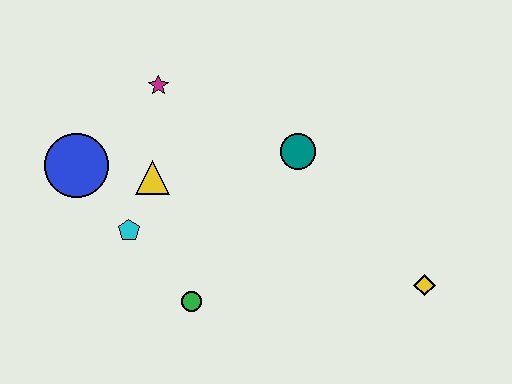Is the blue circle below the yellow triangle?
No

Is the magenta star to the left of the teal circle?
Yes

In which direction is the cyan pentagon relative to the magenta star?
The cyan pentagon is below the magenta star.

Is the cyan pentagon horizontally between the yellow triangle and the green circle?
No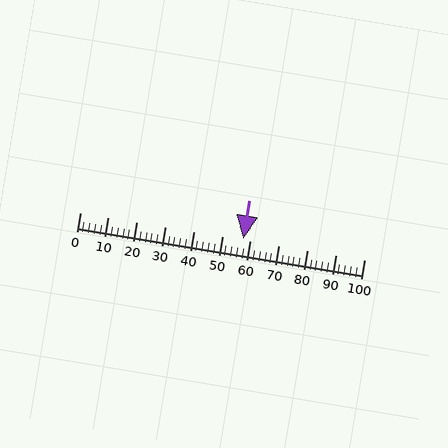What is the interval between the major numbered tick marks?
The major tick marks are spaced 10 units apart.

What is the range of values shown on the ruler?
The ruler shows values from 0 to 100.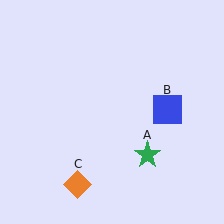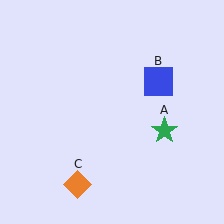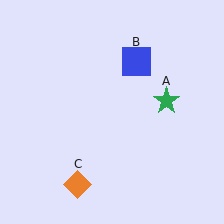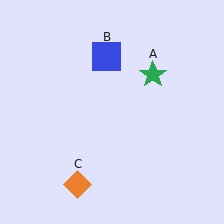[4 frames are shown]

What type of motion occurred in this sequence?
The green star (object A), blue square (object B) rotated counterclockwise around the center of the scene.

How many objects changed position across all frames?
2 objects changed position: green star (object A), blue square (object B).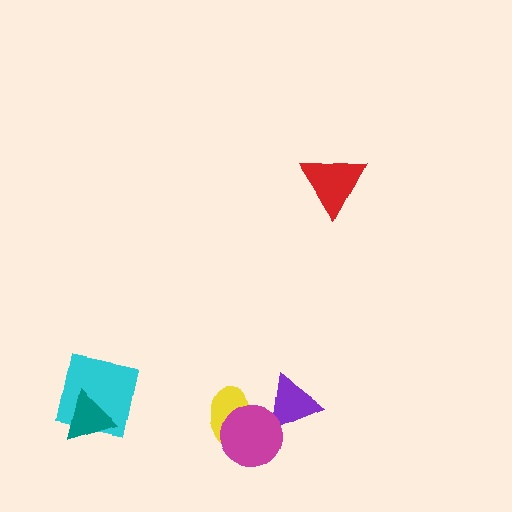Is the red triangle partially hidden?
No, no other shape covers it.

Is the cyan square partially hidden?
Yes, it is partially covered by another shape.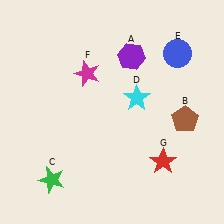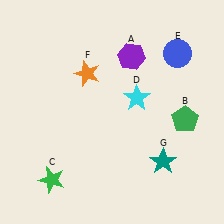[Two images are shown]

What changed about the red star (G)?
In Image 1, G is red. In Image 2, it changed to teal.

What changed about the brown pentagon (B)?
In Image 1, B is brown. In Image 2, it changed to green.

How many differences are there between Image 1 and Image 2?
There are 3 differences between the two images.